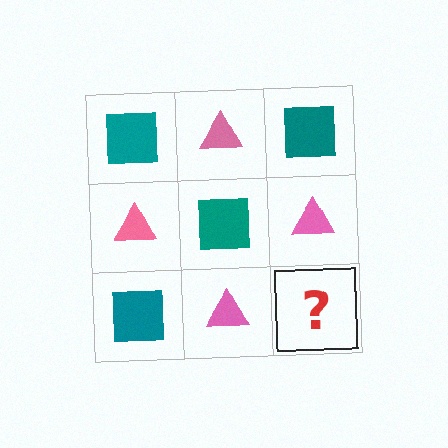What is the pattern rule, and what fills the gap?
The rule is that it alternates teal square and pink triangle in a checkerboard pattern. The gap should be filled with a teal square.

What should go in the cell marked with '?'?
The missing cell should contain a teal square.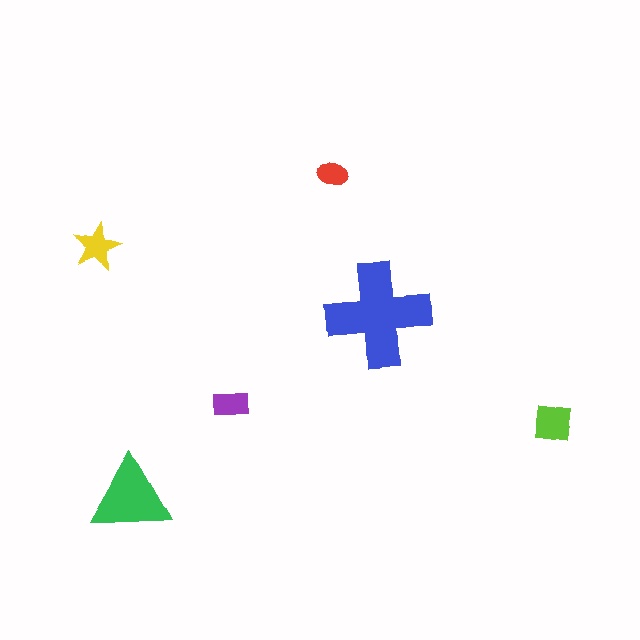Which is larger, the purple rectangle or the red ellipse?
The purple rectangle.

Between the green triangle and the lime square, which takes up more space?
The green triangle.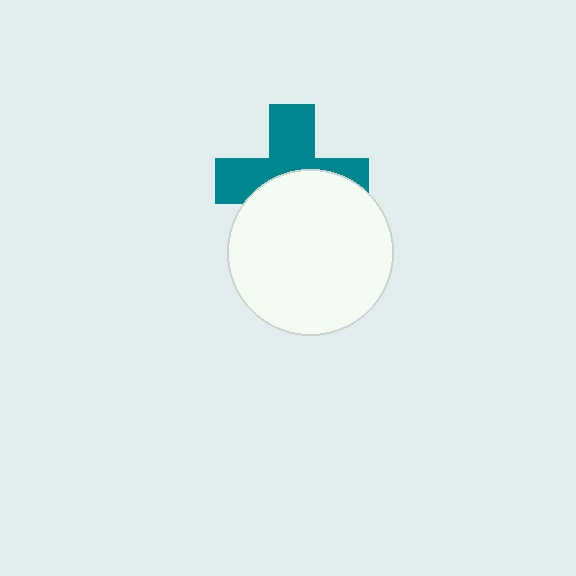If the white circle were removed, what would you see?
You would see the complete teal cross.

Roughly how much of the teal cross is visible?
About half of it is visible (roughly 53%).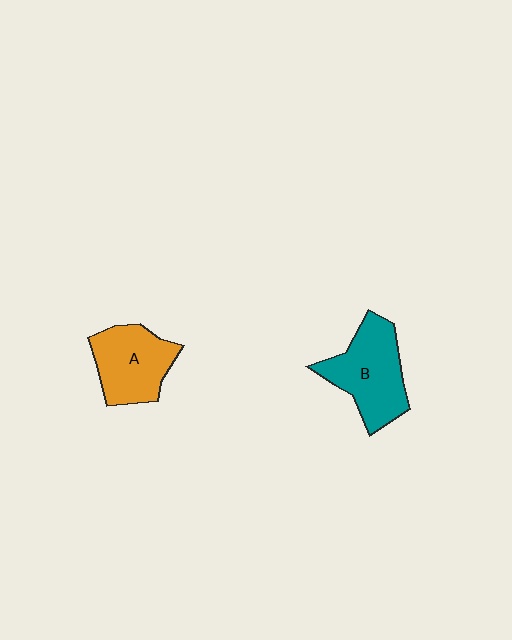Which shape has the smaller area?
Shape A (orange).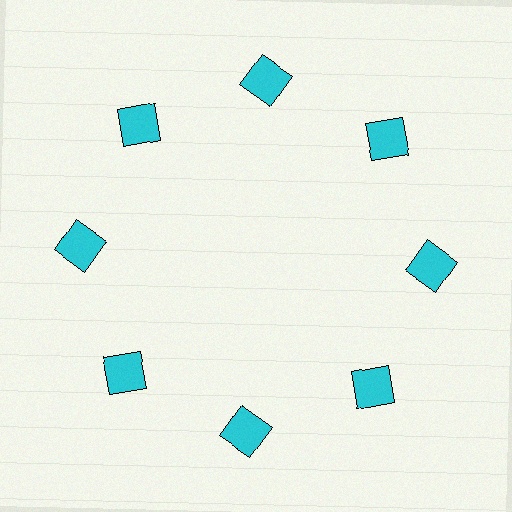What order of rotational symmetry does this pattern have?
This pattern has 8-fold rotational symmetry.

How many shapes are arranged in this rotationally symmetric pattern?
There are 8 shapes, arranged in 8 groups of 1.